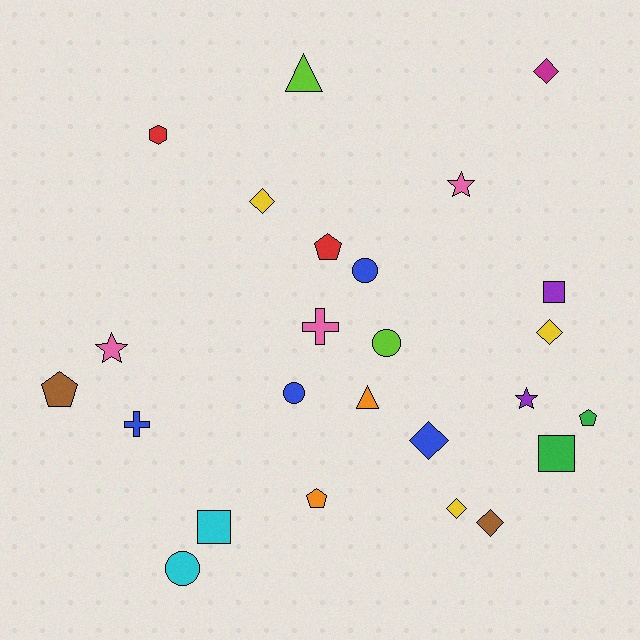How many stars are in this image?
There are 3 stars.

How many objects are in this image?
There are 25 objects.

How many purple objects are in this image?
There are 2 purple objects.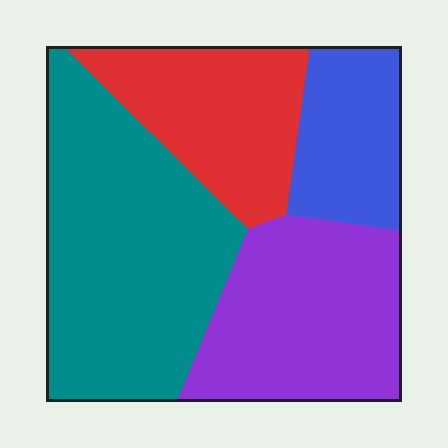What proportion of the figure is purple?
Purple covers 27% of the figure.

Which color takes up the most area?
Teal, at roughly 40%.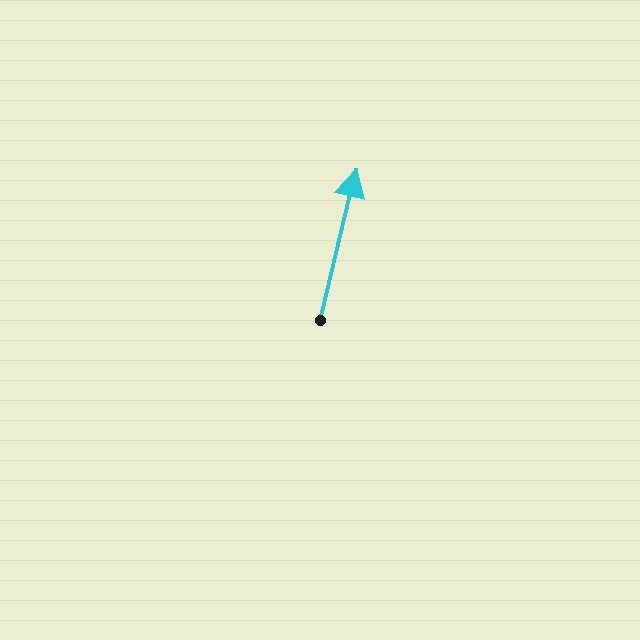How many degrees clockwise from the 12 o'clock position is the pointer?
Approximately 14 degrees.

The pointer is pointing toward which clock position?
Roughly 12 o'clock.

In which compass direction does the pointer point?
North.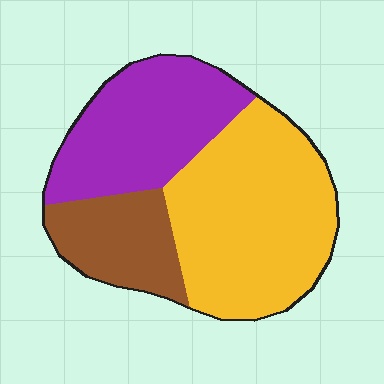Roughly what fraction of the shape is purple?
Purple takes up about one third (1/3) of the shape.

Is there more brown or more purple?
Purple.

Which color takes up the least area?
Brown, at roughly 20%.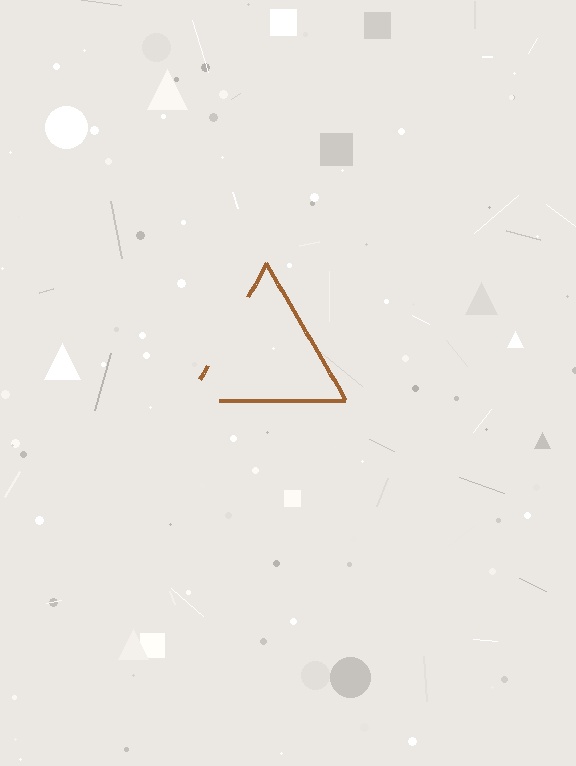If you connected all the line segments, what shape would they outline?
They would outline a triangle.